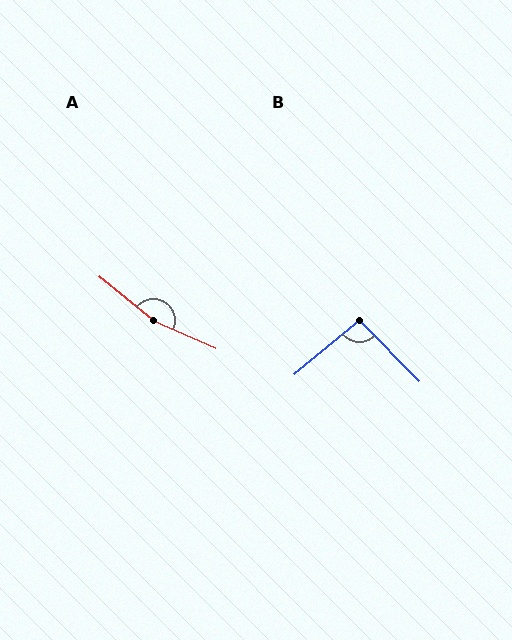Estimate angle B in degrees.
Approximately 95 degrees.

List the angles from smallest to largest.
B (95°), A (164°).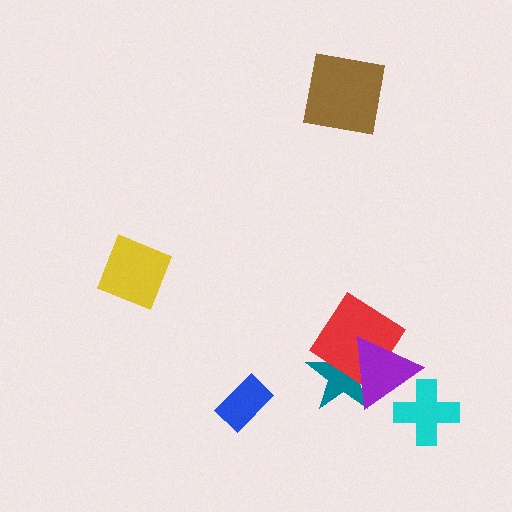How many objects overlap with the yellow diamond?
0 objects overlap with the yellow diamond.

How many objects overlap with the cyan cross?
1 object overlaps with the cyan cross.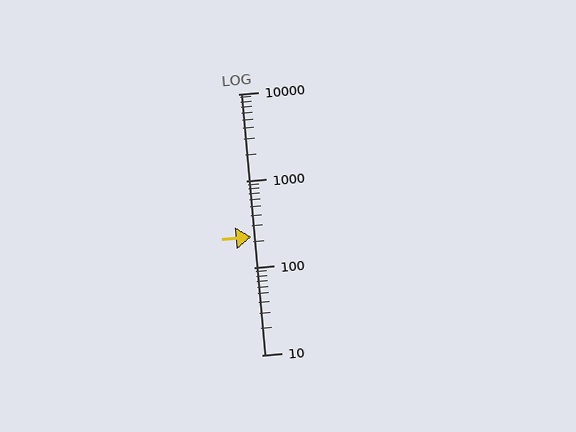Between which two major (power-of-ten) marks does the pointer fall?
The pointer is between 100 and 1000.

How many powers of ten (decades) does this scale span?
The scale spans 3 decades, from 10 to 10000.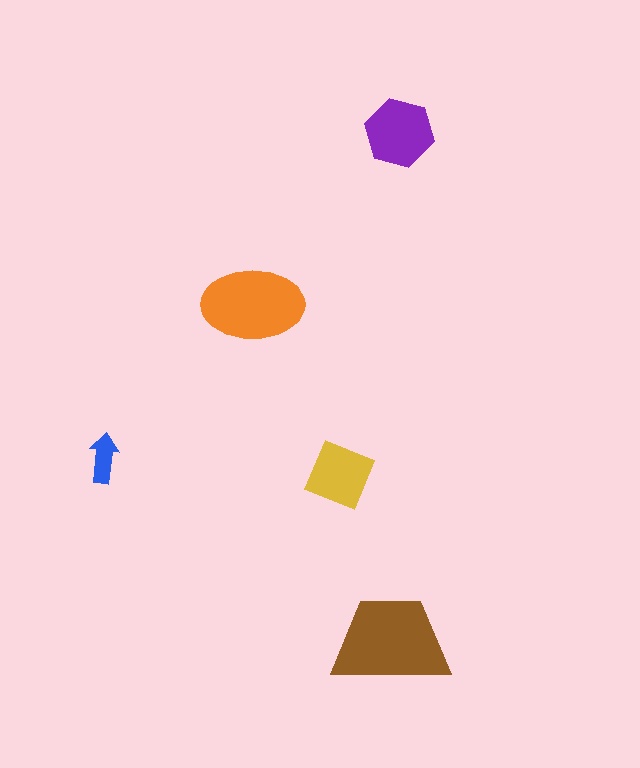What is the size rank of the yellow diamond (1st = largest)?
4th.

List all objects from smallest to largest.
The blue arrow, the yellow diamond, the purple hexagon, the orange ellipse, the brown trapezoid.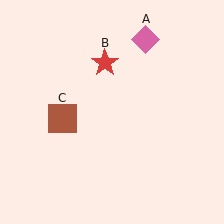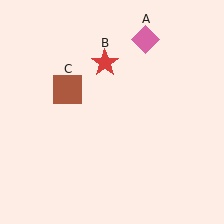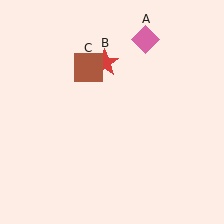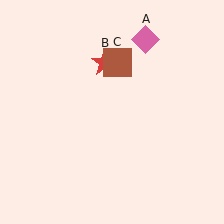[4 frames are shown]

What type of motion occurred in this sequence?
The brown square (object C) rotated clockwise around the center of the scene.